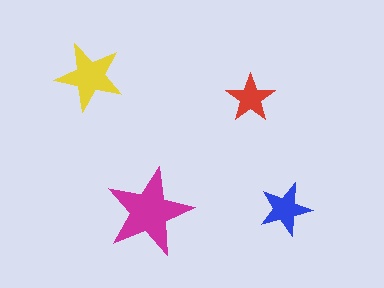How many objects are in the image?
There are 4 objects in the image.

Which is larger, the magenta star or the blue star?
The magenta one.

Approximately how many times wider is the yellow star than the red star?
About 1.5 times wider.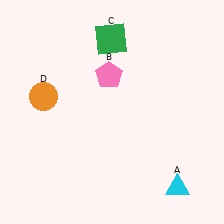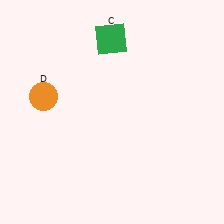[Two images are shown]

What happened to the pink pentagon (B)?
The pink pentagon (B) was removed in Image 2. It was in the top-left area of Image 1.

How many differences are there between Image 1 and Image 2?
There are 2 differences between the two images.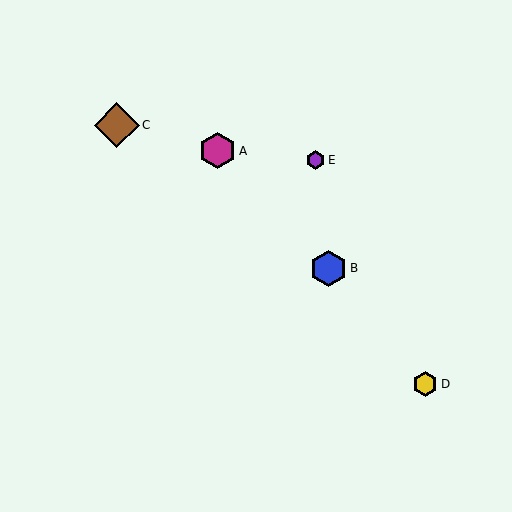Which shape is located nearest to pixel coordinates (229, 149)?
The magenta hexagon (labeled A) at (217, 151) is nearest to that location.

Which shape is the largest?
The brown diamond (labeled C) is the largest.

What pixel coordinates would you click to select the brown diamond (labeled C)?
Click at (117, 125) to select the brown diamond C.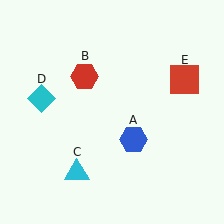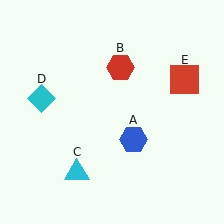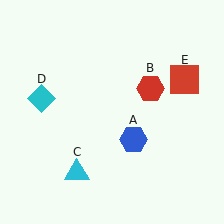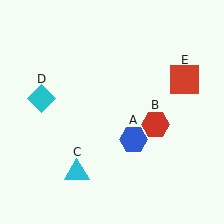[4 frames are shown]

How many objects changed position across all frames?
1 object changed position: red hexagon (object B).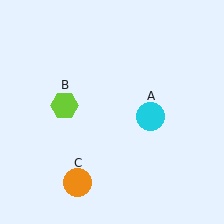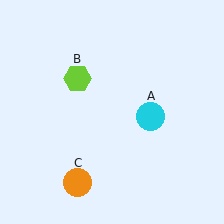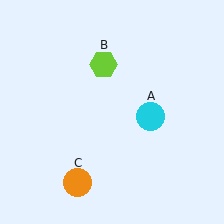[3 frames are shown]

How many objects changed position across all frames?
1 object changed position: lime hexagon (object B).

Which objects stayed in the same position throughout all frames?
Cyan circle (object A) and orange circle (object C) remained stationary.